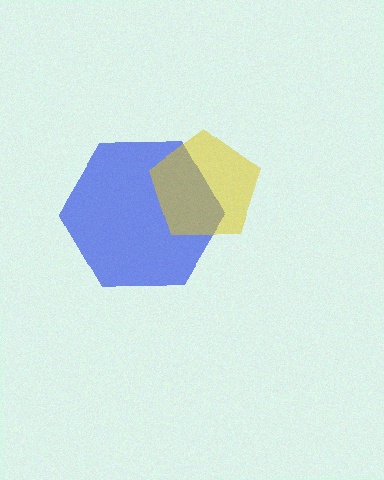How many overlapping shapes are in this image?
There are 2 overlapping shapes in the image.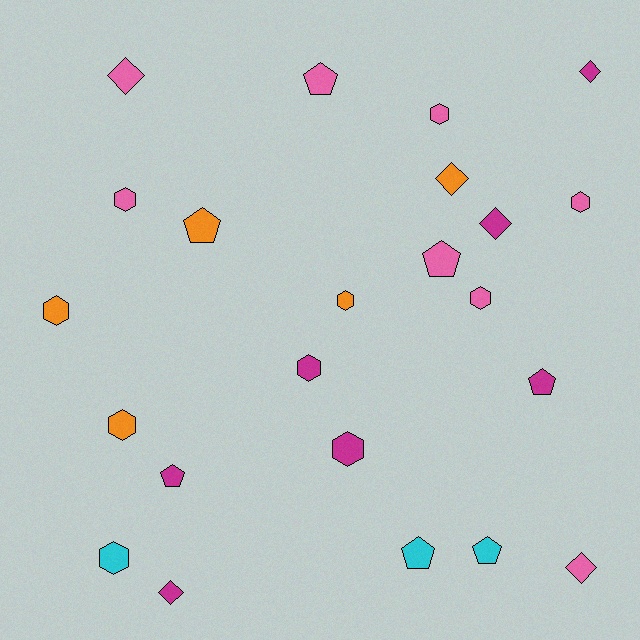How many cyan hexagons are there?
There is 1 cyan hexagon.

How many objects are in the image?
There are 23 objects.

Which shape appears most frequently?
Hexagon, with 10 objects.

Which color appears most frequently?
Pink, with 8 objects.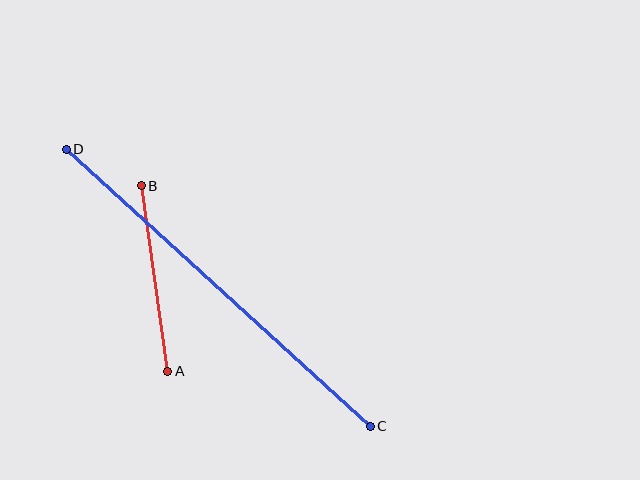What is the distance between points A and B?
The distance is approximately 188 pixels.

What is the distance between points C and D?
The distance is approximately 411 pixels.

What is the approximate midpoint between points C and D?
The midpoint is at approximately (218, 288) pixels.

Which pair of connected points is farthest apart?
Points C and D are farthest apart.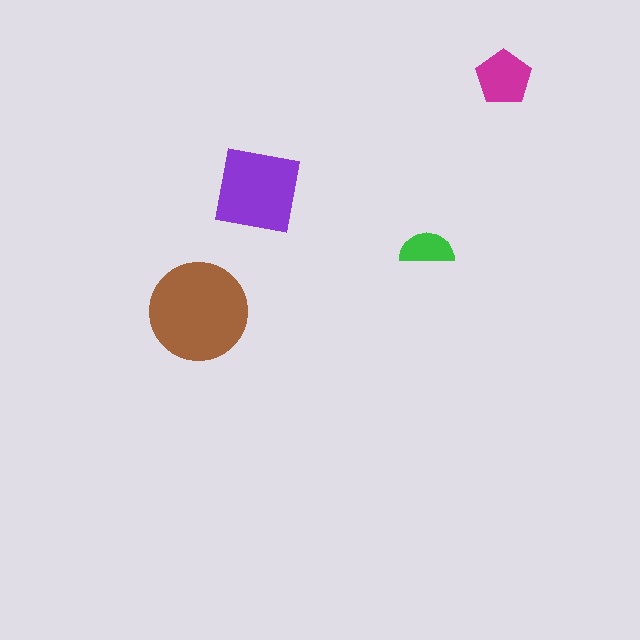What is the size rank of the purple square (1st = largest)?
2nd.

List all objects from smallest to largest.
The green semicircle, the magenta pentagon, the purple square, the brown circle.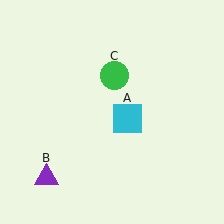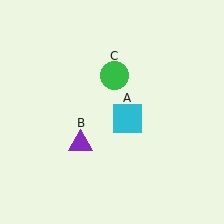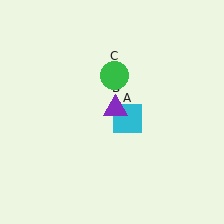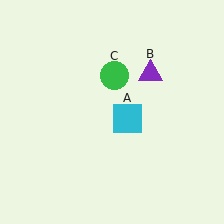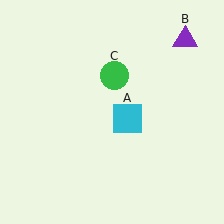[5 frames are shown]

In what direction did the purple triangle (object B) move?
The purple triangle (object B) moved up and to the right.